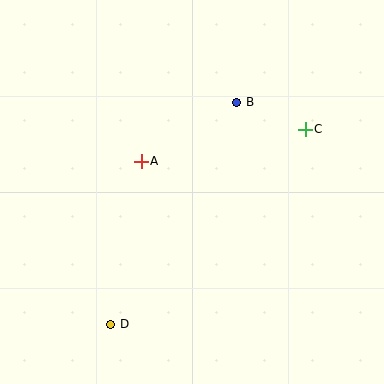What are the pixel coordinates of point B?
Point B is at (237, 102).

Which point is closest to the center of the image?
Point A at (141, 161) is closest to the center.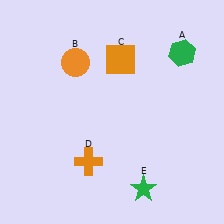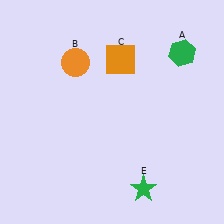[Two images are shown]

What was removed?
The orange cross (D) was removed in Image 2.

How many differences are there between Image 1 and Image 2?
There is 1 difference between the two images.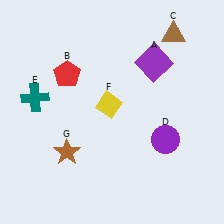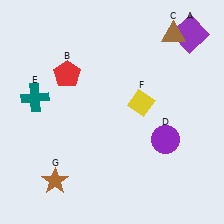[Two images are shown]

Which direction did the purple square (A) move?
The purple square (A) moved right.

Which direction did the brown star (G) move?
The brown star (G) moved down.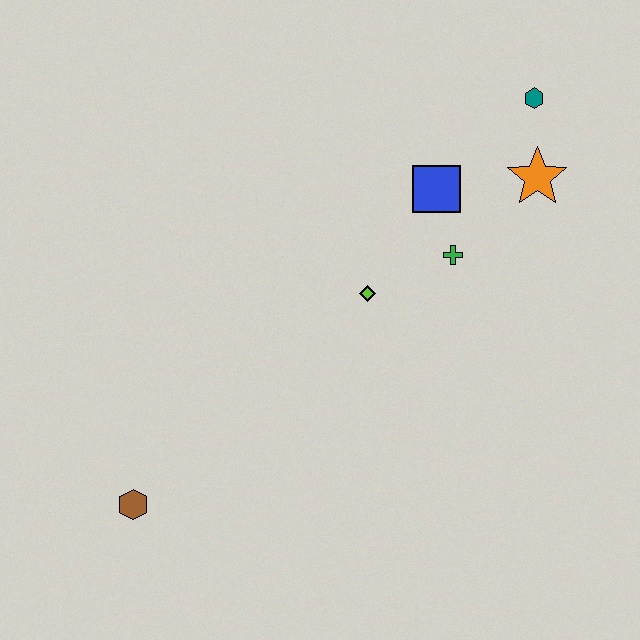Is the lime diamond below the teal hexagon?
Yes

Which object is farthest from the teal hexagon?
The brown hexagon is farthest from the teal hexagon.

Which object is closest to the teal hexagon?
The orange star is closest to the teal hexagon.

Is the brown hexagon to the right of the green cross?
No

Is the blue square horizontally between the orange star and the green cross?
No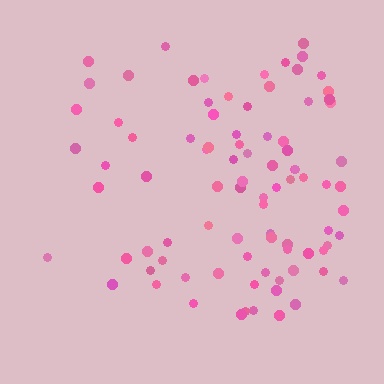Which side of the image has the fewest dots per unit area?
The left.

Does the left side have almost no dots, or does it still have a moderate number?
Still a moderate number, just noticeably fewer than the right.